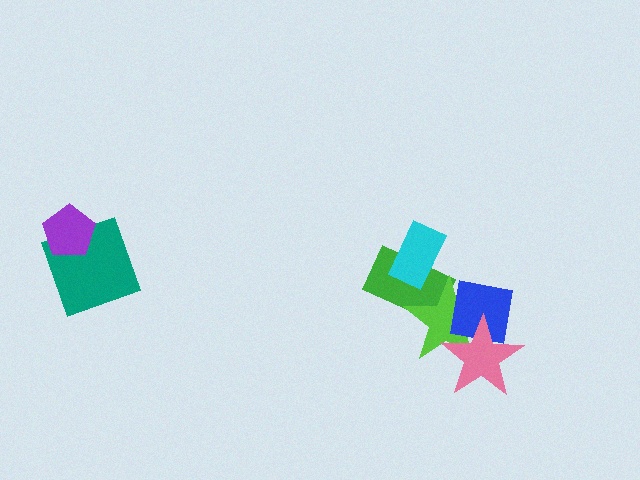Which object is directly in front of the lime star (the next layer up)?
The blue square is directly in front of the lime star.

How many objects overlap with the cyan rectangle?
1 object overlaps with the cyan rectangle.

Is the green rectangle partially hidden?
Yes, it is partially covered by another shape.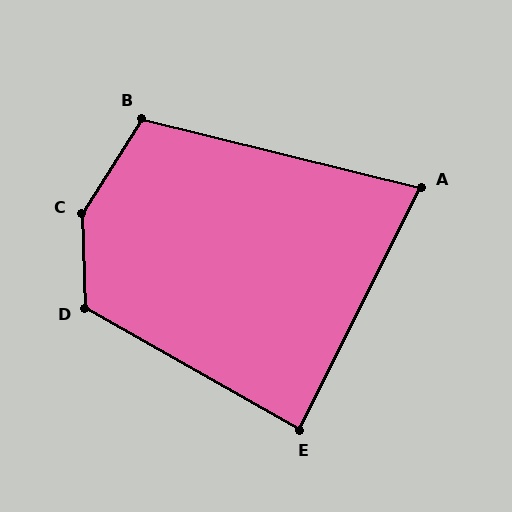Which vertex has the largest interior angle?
C, at approximately 146 degrees.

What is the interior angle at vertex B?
Approximately 108 degrees (obtuse).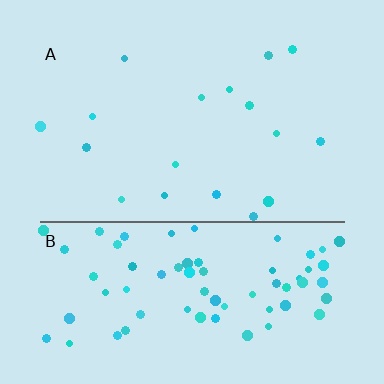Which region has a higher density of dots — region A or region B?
B (the bottom).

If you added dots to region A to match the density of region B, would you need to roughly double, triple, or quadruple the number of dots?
Approximately quadruple.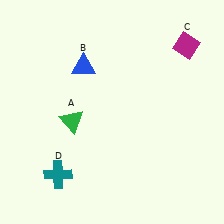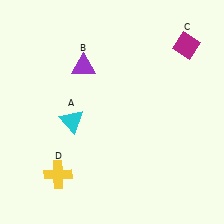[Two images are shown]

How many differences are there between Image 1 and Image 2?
There are 3 differences between the two images.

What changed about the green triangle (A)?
In Image 1, A is green. In Image 2, it changed to cyan.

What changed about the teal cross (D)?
In Image 1, D is teal. In Image 2, it changed to yellow.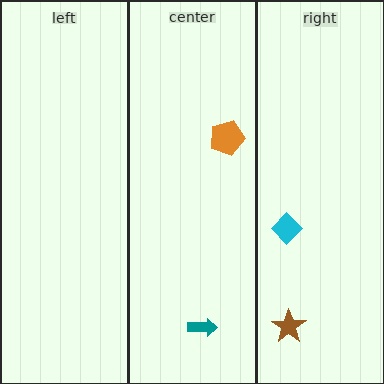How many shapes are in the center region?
2.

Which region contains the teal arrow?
The center region.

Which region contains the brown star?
The right region.